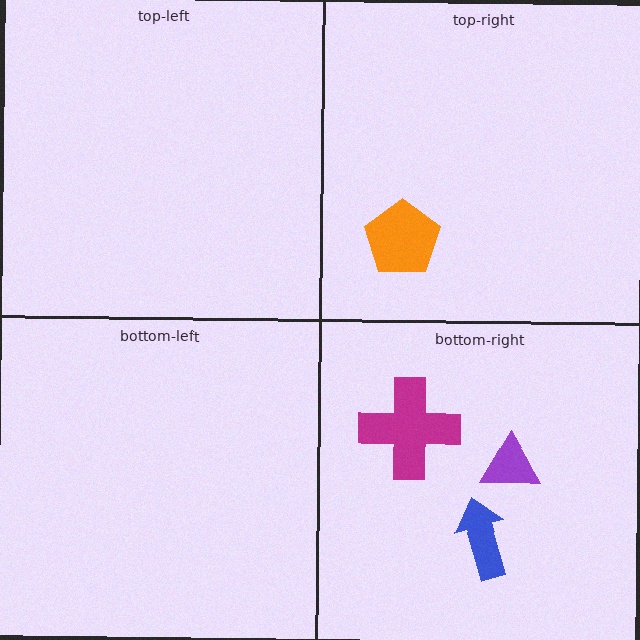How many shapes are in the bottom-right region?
3.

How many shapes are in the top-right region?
1.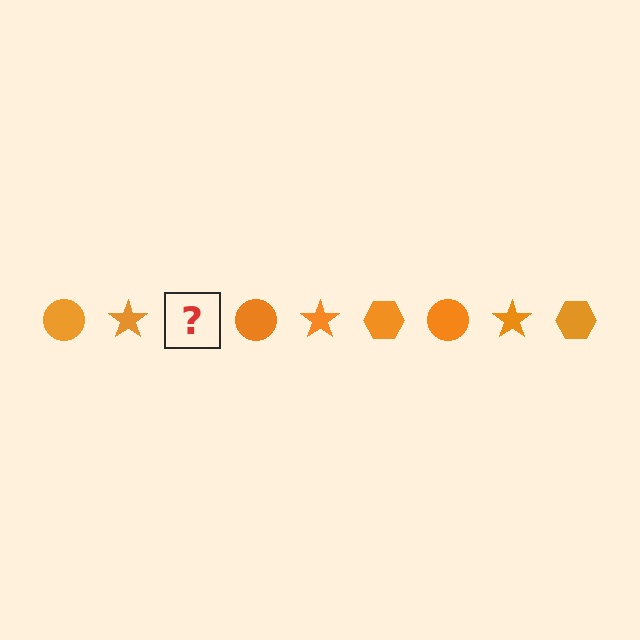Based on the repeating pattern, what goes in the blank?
The blank should be an orange hexagon.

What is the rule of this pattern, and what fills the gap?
The rule is that the pattern cycles through circle, star, hexagon shapes in orange. The gap should be filled with an orange hexagon.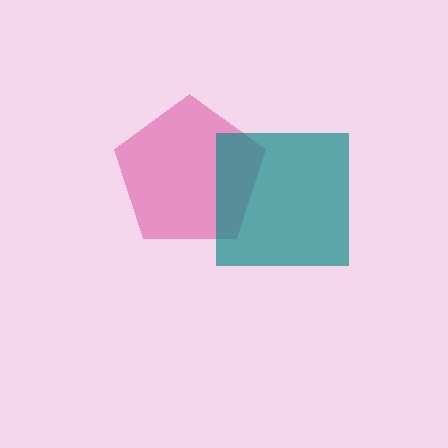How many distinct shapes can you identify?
There are 2 distinct shapes: a magenta pentagon, a teal square.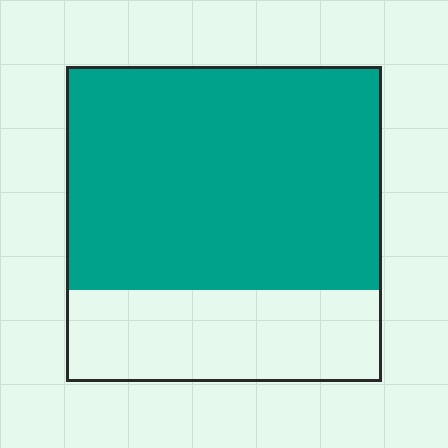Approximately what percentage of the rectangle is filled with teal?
Approximately 70%.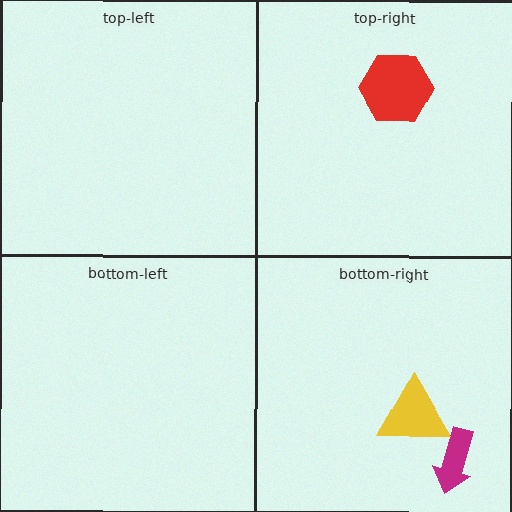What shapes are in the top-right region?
The red hexagon.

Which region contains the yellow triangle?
The bottom-right region.